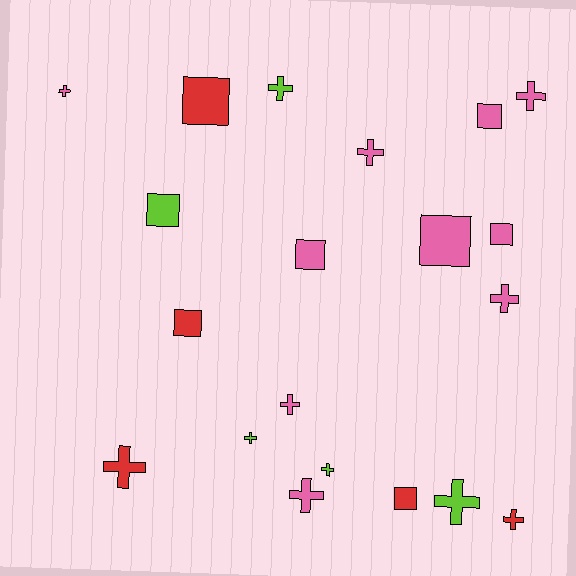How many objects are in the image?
There are 20 objects.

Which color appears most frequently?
Pink, with 10 objects.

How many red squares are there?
There are 3 red squares.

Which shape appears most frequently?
Cross, with 12 objects.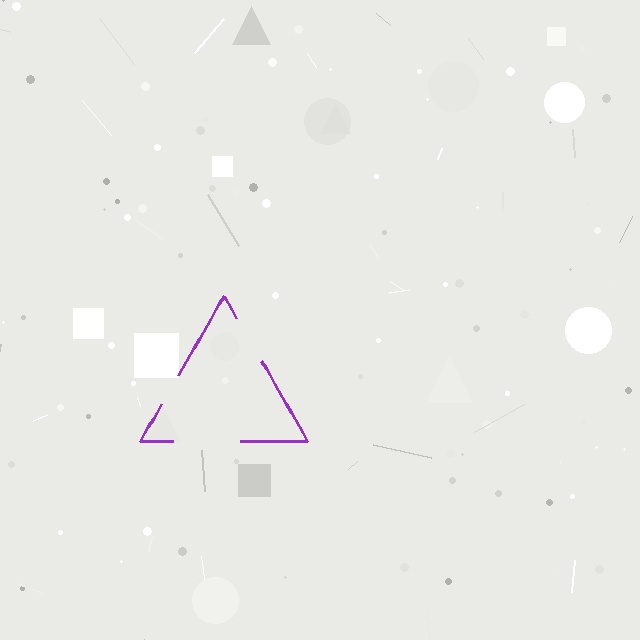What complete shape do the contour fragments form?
The contour fragments form a triangle.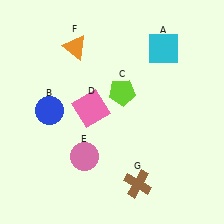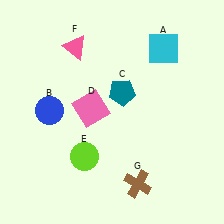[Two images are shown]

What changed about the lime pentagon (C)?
In Image 1, C is lime. In Image 2, it changed to teal.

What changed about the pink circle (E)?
In Image 1, E is pink. In Image 2, it changed to lime.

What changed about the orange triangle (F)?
In Image 1, F is orange. In Image 2, it changed to pink.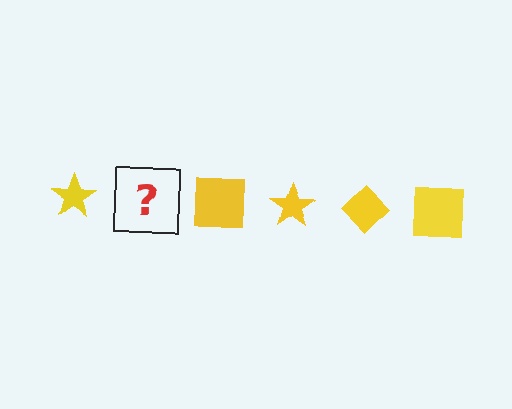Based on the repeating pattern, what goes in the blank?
The blank should be a yellow diamond.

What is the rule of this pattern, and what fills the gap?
The rule is that the pattern cycles through star, diamond, square shapes in yellow. The gap should be filled with a yellow diamond.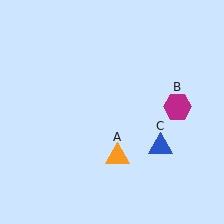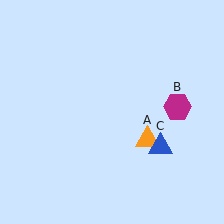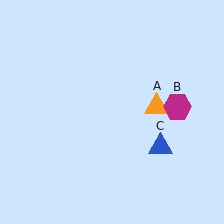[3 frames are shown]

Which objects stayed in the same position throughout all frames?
Magenta hexagon (object B) and blue triangle (object C) remained stationary.